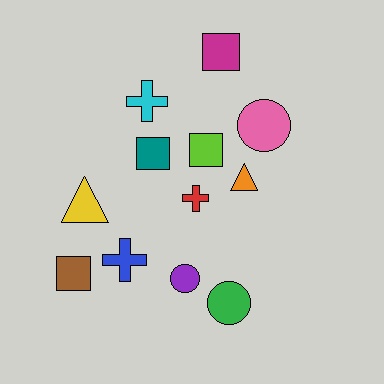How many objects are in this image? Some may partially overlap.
There are 12 objects.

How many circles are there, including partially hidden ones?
There are 3 circles.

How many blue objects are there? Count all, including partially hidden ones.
There is 1 blue object.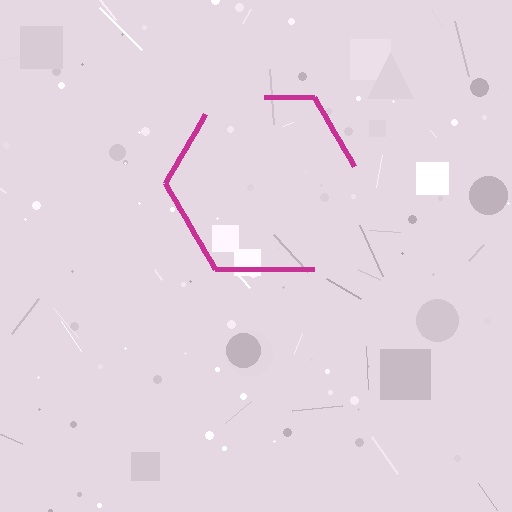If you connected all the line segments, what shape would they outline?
They would outline a hexagon.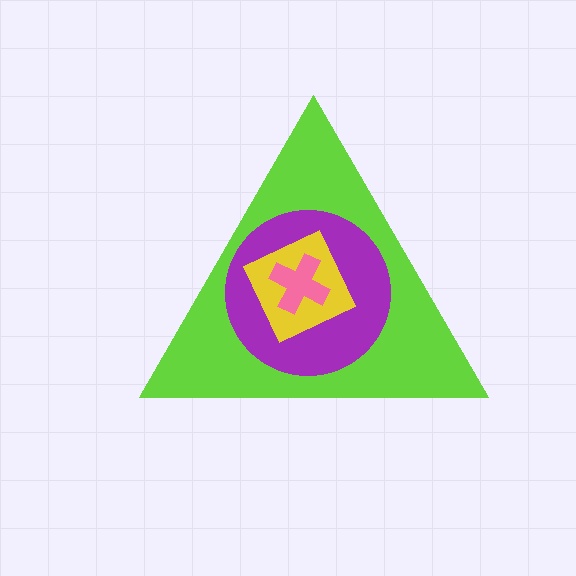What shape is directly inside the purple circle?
The yellow square.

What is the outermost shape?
The lime triangle.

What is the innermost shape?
The pink cross.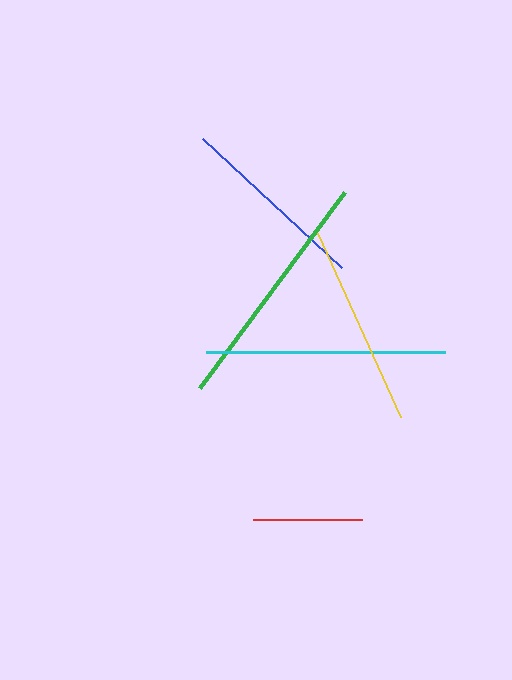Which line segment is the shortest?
The red line is the shortest at approximately 110 pixels.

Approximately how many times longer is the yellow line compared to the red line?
The yellow line is approximately 1.8 times the length of the red line.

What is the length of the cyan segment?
The cyan segment is approximately 239 pixels long.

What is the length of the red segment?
The red segment is approximately 110 pixels long.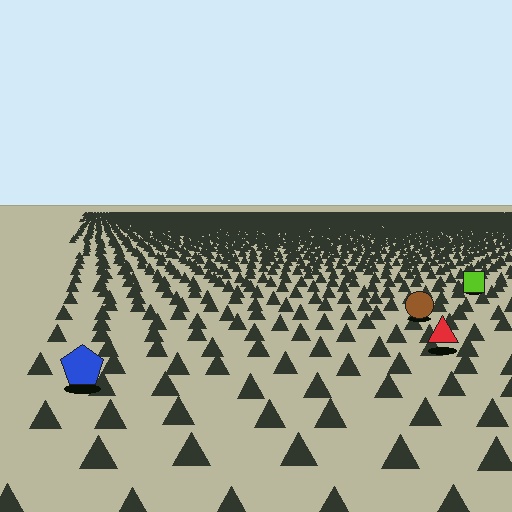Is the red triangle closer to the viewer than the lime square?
Yes. The red triangle is closer — you can tell from the texture gradient: the ground texture is coarser near it.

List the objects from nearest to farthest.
From nearest to farthest: the blue pentagon, the red triangle, the brown circle, the lime square.